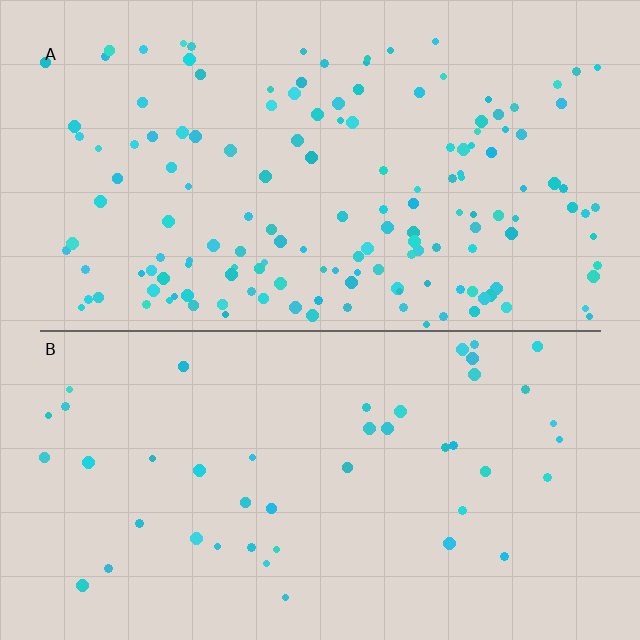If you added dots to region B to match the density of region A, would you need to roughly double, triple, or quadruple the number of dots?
Approximately triple.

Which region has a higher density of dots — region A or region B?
A (the top).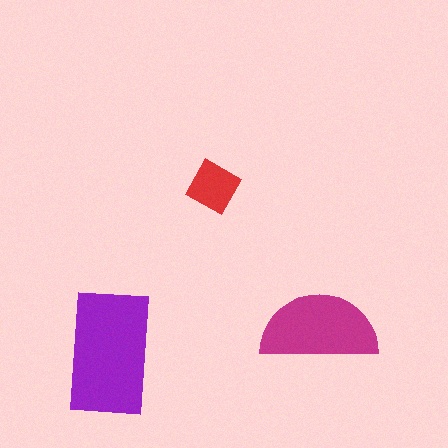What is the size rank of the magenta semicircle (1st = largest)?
2nd.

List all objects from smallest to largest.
The red diamond, the magenta semicircle, the purple rectangle.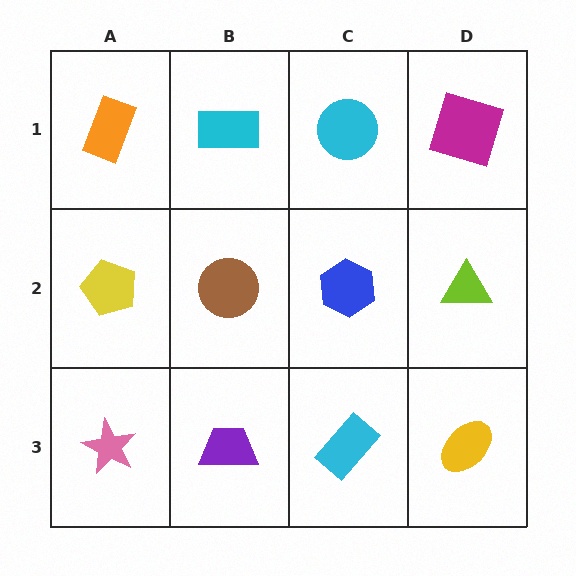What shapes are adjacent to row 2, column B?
A cyan rectangle (row 1, column B), a purple trapezoid (row 3, column B), a yellow pentagon (row 2, column A), a blue hexagon (row 2, column C).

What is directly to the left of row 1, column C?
A cyan rectangle.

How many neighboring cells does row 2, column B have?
4.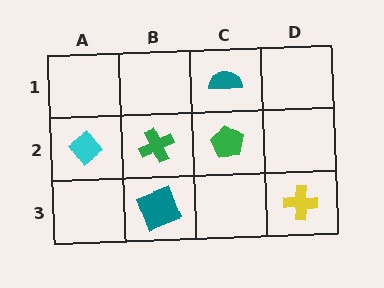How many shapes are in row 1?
1 shape.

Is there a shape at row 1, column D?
No, that cell is empty.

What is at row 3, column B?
A teal square.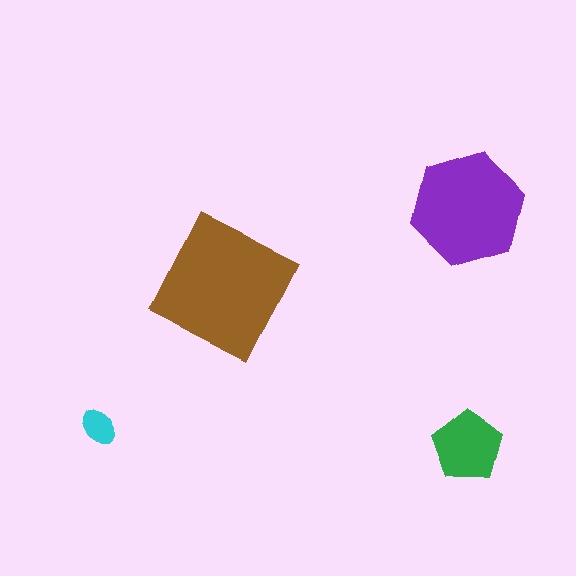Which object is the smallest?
The cyan ellipse.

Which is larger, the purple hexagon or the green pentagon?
The purple hexagon.